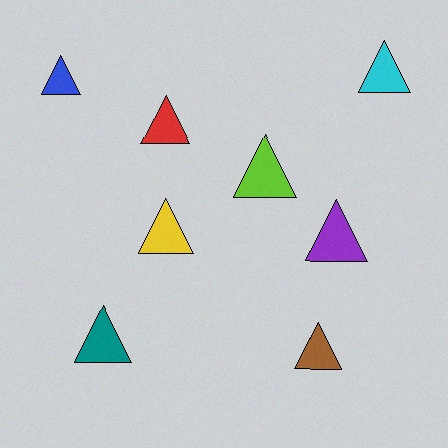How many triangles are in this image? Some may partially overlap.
There are 8 triangles.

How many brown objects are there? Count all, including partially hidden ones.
There is 1 brown object.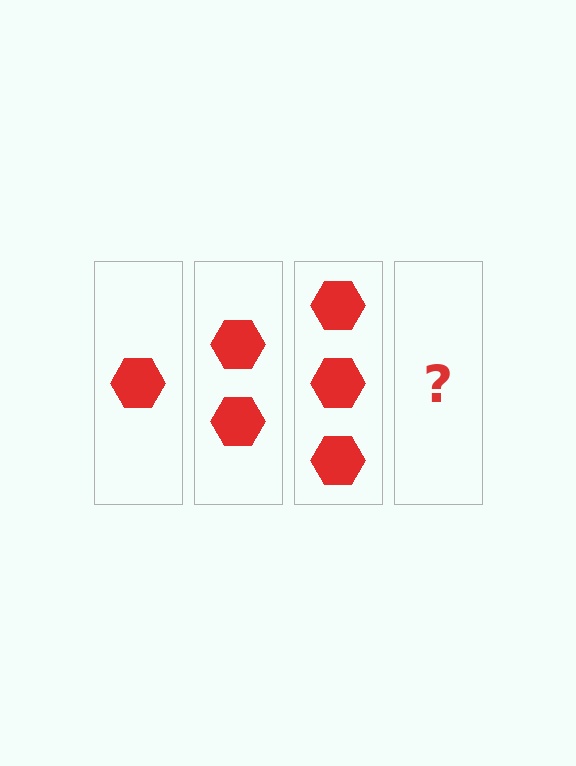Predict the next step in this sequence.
The next step is 4 hexagons.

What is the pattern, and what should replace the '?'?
The pattern is that each step adds one more hexagon. The '?' should be 4 hexagons.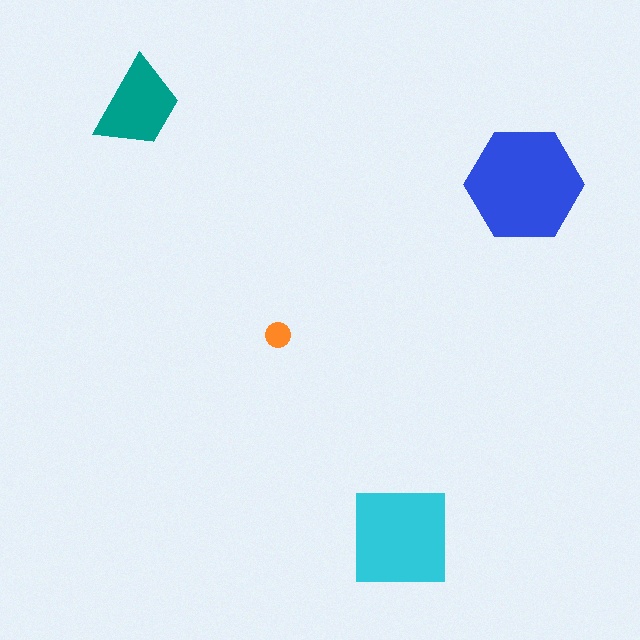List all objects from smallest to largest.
The orange circle, the teal trapezoid, the cyan square, the blue hexagon.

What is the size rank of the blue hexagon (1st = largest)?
1st.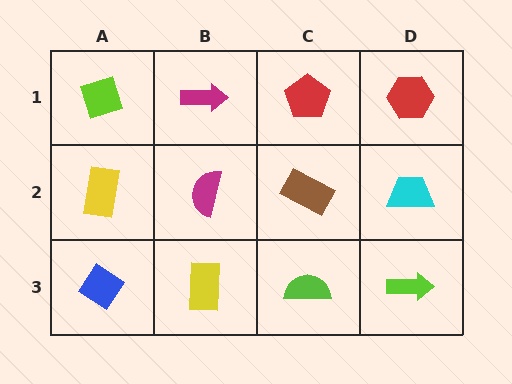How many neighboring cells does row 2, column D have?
3.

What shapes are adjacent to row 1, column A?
A yellow rectangle (row 2, column A), a magenta arrow (row 1, column B).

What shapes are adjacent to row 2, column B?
A magenta arrow (row 1, column B), a yellow rectangle (row 3, column B), a yellow rectangle (row 2, column A), a brown rectangle (row 2, column C).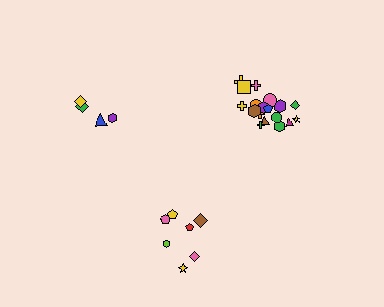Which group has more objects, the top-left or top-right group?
The top-right group.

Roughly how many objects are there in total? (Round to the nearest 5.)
Roughly 30 objects in total.